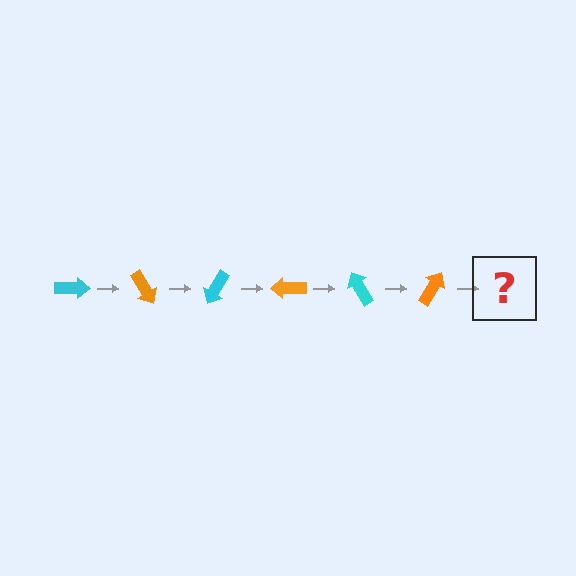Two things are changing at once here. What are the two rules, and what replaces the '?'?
The two rules are that it rotates 60 degrees each step and the color cycles through cyan and orange. The '?' should be a cyan arrow, rotated 360 degrees from the start.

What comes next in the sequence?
The next element should be a cyan arrow, rotated 360 degrees from the start.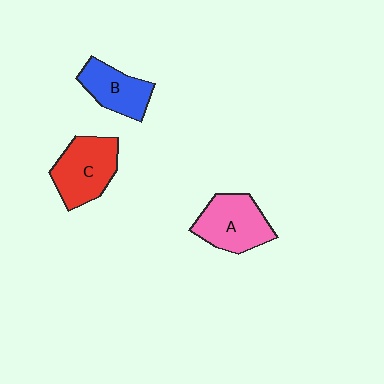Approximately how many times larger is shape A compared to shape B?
Approximately 1.2 times.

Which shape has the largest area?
Shape C (red).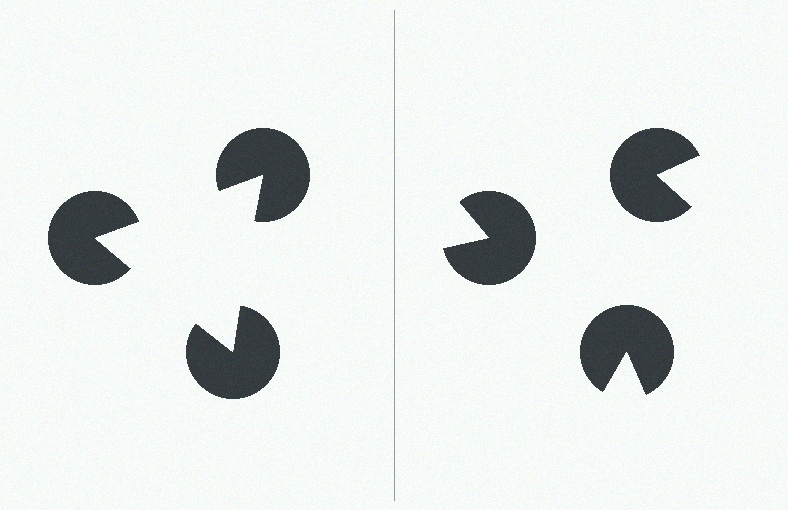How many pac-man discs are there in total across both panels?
6 — 3 on each side.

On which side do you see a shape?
An illusory triangle appears on the left side. On the right side the wedge cuts are rotated, so no coherent shape forms.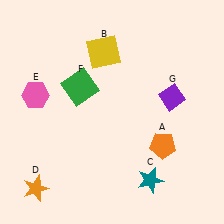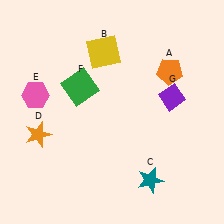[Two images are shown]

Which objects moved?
The objects that moved are: the orange pentagon (A), the orange star (D).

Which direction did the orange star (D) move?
The orange star (D) moved up.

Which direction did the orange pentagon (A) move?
The orange pentagon (A) moved up.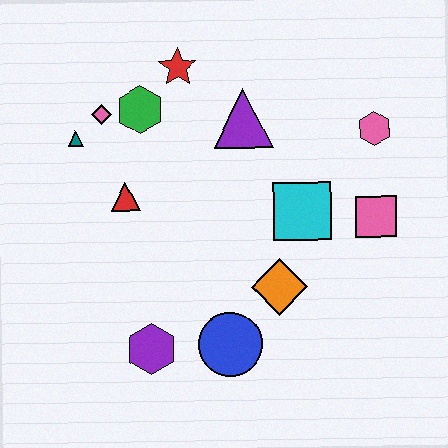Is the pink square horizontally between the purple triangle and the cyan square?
No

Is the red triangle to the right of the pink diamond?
Yes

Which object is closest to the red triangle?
The teal triangle is closest to the red triangle.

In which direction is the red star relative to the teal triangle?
The red star is to the right of the teal triangle.